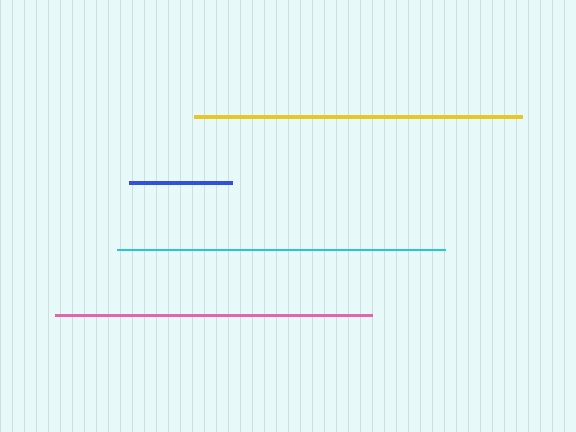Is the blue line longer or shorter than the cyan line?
The cyan line is longer than the blue line.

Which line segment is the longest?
The cyan line is the longest at approximately 328 pixels.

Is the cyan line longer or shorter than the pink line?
The cyan line is longer than the pink line.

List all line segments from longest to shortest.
From longest to shortest: cyan, yellow, pink, blue.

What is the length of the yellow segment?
The yellow segment is approximately 328 pixels long.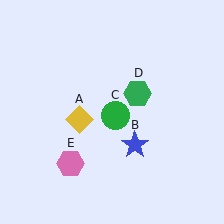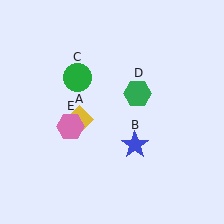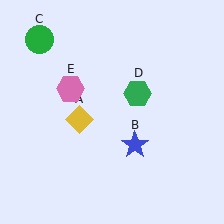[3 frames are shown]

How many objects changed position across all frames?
2 objects changed position: green circle (object C), pink hexagon (object E).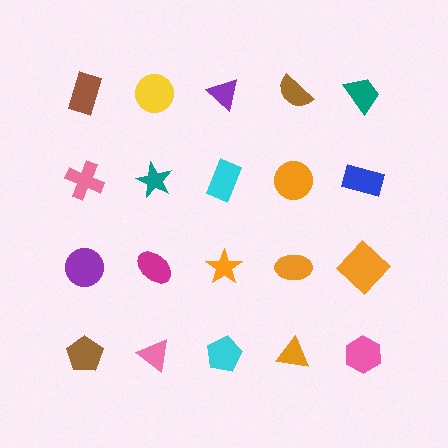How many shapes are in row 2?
5 shapes.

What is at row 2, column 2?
A teal star.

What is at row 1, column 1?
A brown rectangle.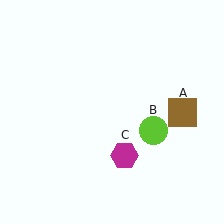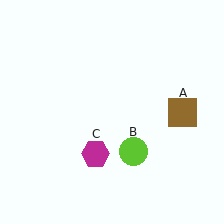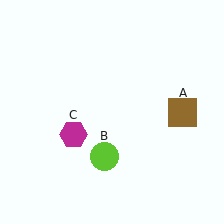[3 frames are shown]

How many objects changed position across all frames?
2 objects changed position: lime circle (object B), magenta hexagon (object C).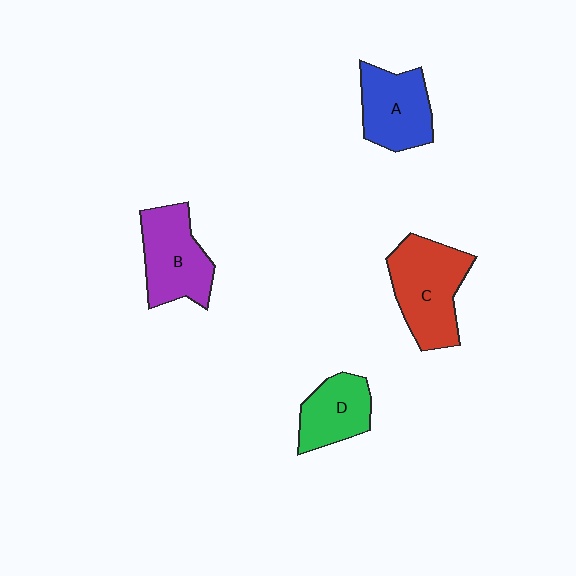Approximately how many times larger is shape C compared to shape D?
Approximately 1.5 times.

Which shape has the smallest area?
Shape D (green).